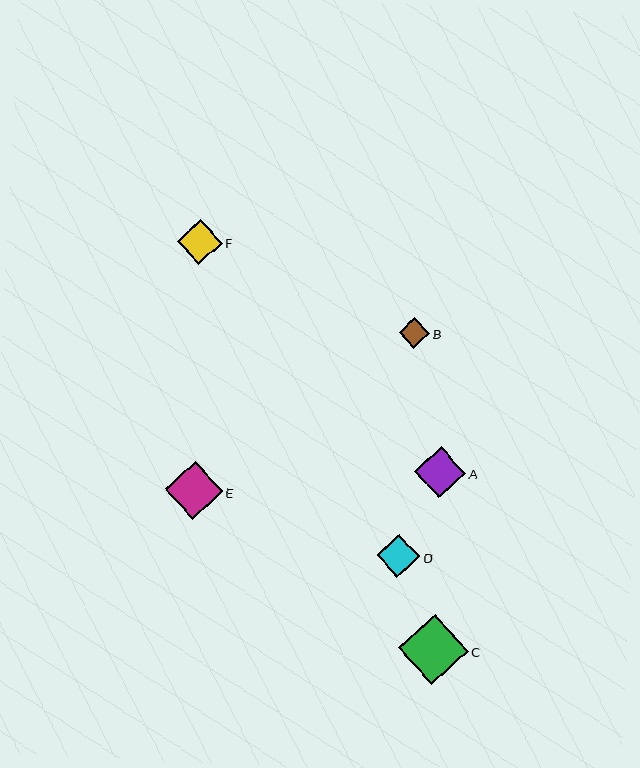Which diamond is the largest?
Diamond C is the largest with a size of approximately 70 pixels.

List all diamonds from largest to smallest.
From largest to smallest: C, E, A, F, D, B.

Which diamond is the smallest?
Diamond B is the smallest with a size of approximately 30 pixels.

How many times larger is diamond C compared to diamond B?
Diamond C is approximately 2.3 times the size of diamond B.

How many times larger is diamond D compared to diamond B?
Diamond D is approximately 1.4 times the size of diamond B.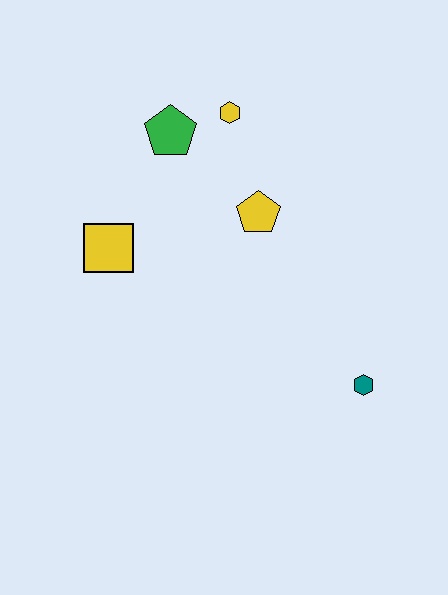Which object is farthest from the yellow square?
The teal hexagon is farthest from the yellow square.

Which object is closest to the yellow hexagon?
The green pentagon is closest to the yellow hexagon.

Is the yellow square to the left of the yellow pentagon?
Yes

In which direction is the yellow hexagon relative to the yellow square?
The yellow hexagon is above the yellow square.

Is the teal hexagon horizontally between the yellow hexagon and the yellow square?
No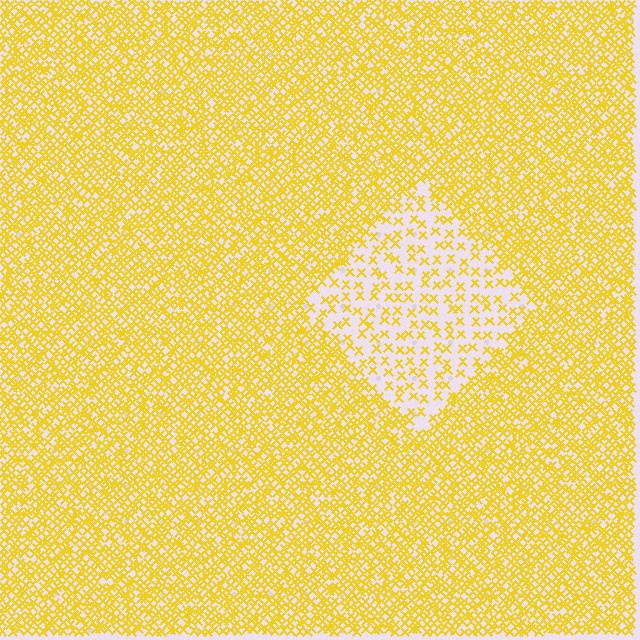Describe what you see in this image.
The image contains small yellow elements arranged at two different densities. A diamond-shaped region is visible where the elements are less densely packed than the surrounding area.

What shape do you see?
I see a diamond.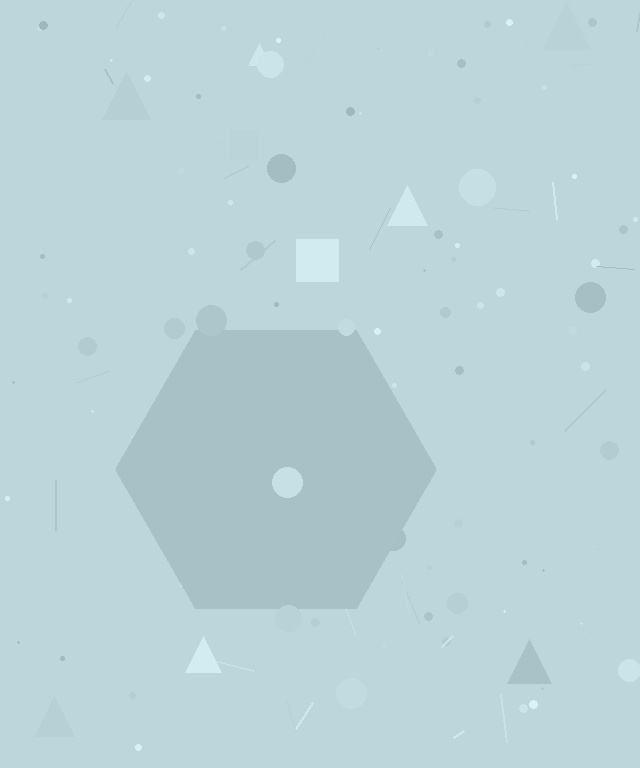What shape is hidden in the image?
A hexagon is hidden in the image.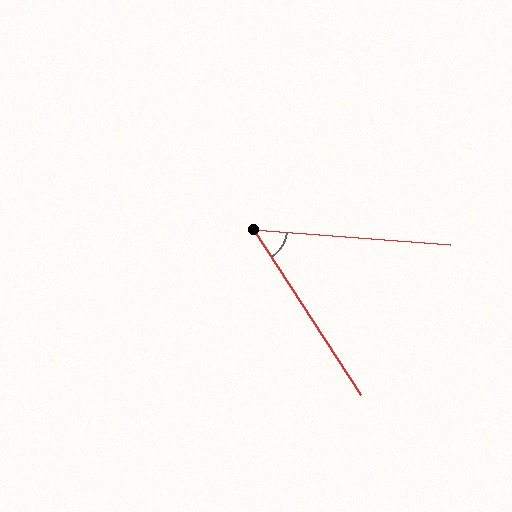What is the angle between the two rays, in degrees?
Approximately 53 degrees.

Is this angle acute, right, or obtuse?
It is acute.